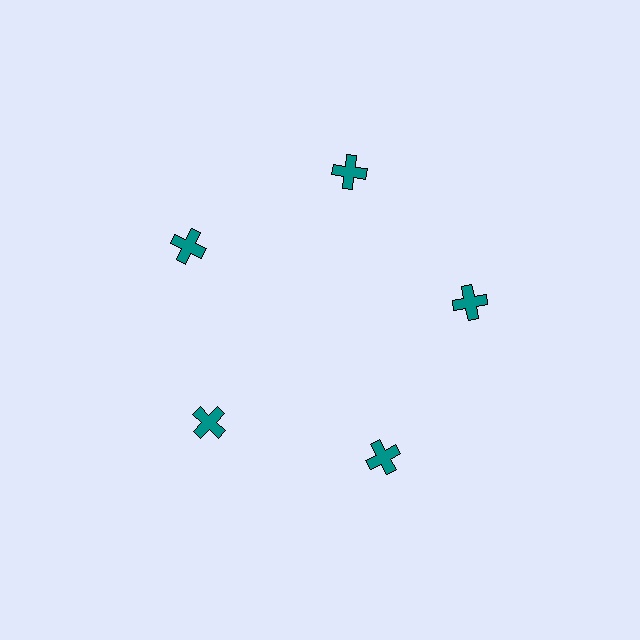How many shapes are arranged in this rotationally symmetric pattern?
There are 5 shapes, arranged in 5 groups of 1.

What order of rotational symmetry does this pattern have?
This pattern has 5-fold rotational symmetry.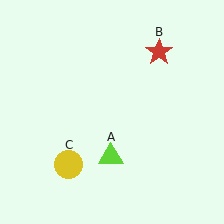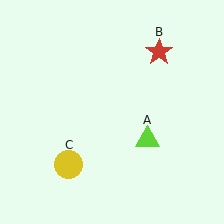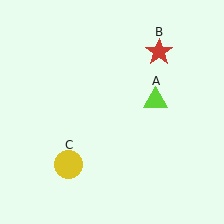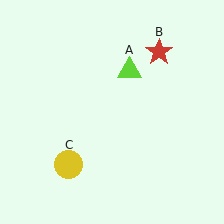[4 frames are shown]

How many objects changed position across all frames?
1 object changed position: lime triangle (object A).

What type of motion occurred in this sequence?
The lime triangle (object A) rotated counterclockwise around the center of the scene.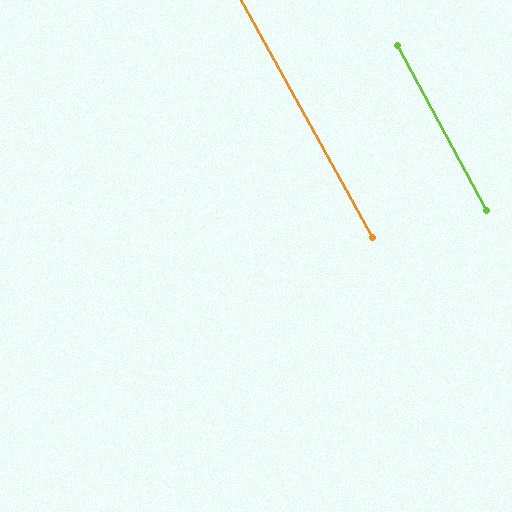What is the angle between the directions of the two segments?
Approximately 1 degree.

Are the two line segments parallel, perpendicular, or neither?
Parallel — their directions differ by only 0.7°.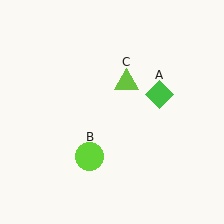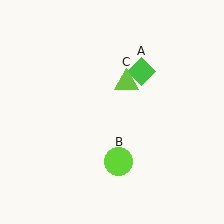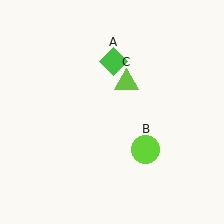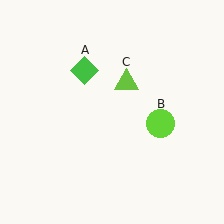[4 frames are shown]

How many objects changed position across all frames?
2 objects changed position: green diamond (object A), lime circle (object B).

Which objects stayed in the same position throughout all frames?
Lime triangle (object C) remained stationary.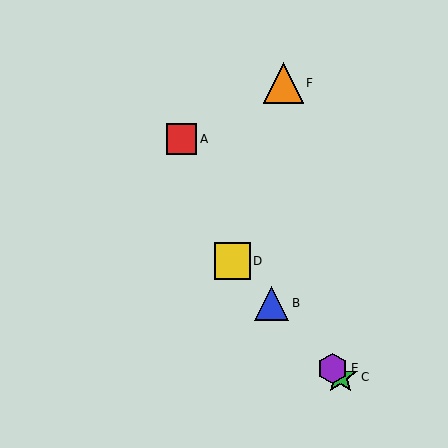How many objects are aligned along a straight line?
4 objects (B, C, D, E) are aligned along a straight line.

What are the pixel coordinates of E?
Object E is at (333, 368).